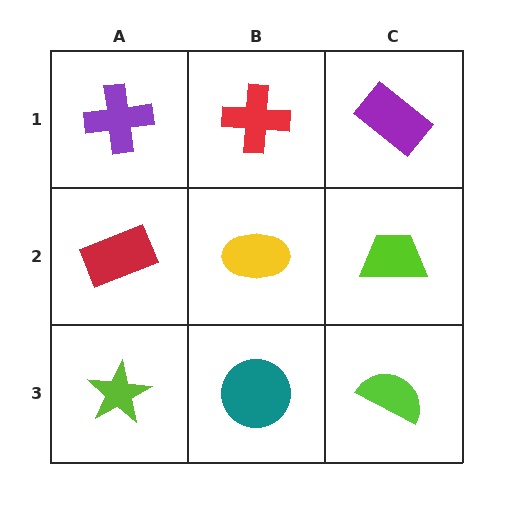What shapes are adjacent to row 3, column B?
A yellow ellipse (row 2, column B), a lime star (row 3, column A), a lime semicircle (row 3, column C).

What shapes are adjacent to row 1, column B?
A yellow ellipse (row 2, column B), a purple cross (row 1, column A), a purple rectangle (row 1, column C).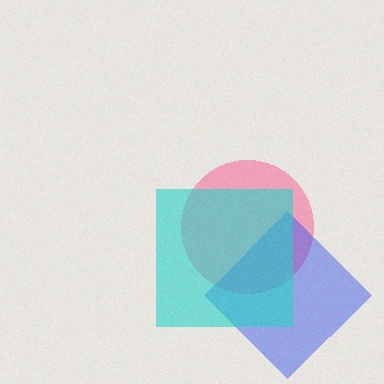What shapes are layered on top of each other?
The layered shapes are: a pink circle, a blue diamond, a cyan square.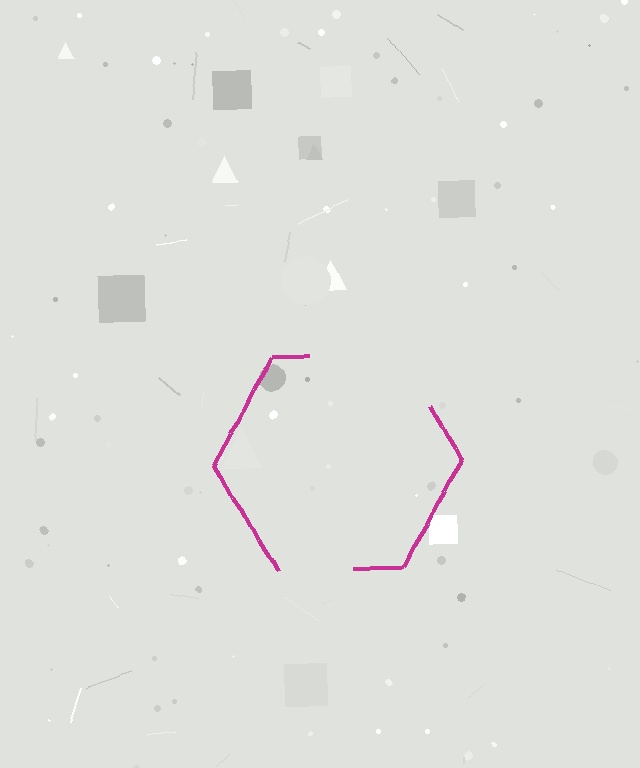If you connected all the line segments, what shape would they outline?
They would outline a hexagon.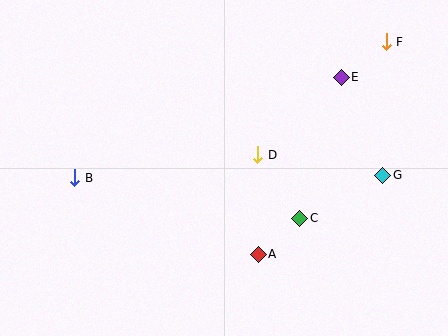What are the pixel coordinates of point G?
Point G is at (383, 175).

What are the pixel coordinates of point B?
Point B is at (75, 178).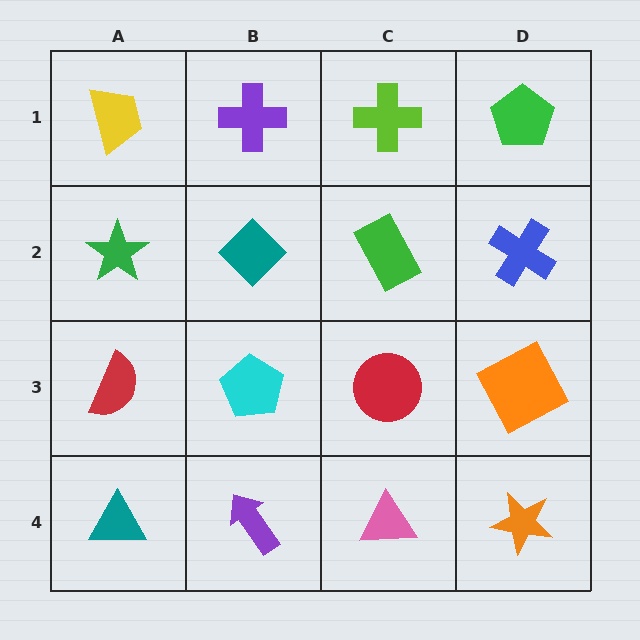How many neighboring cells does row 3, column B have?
4.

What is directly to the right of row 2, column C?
A blue cross.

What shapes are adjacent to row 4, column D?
An orange square (row 3, column D), a pink triangle (row 4, column C).